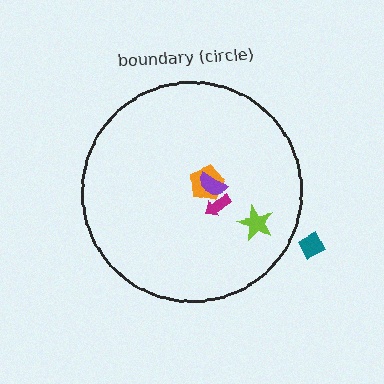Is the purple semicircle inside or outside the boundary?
Inside.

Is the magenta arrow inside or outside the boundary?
Inside.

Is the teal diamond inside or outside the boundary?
Outside.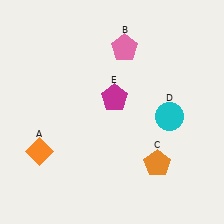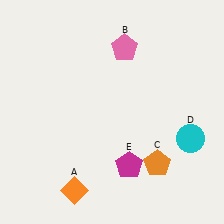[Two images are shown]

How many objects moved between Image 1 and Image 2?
3 objects moved between the two images.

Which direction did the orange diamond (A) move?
The orange diamond (A) moved down.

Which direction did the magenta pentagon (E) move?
The magenta pentagon (E) moved down.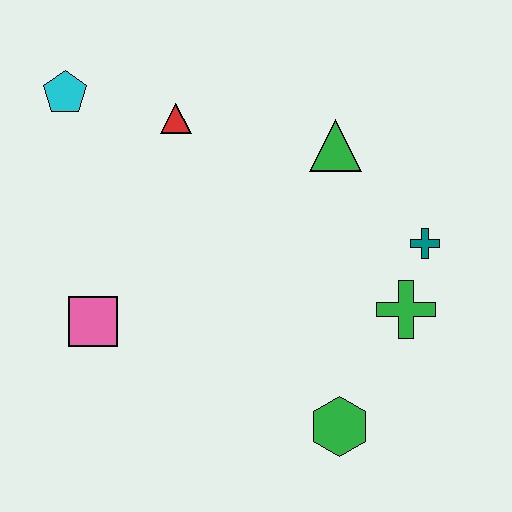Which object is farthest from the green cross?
The cyan pentagon is farthest from the green cross.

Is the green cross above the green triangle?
No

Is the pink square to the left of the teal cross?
Yes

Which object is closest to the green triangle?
The teal cross is closest to the green triangle.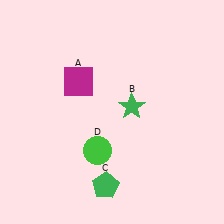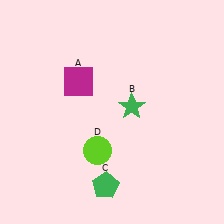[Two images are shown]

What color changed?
The circle (D) changed from green in Image 1 to lime in Image 2.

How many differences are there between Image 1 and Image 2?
There is 1 difference between the two images.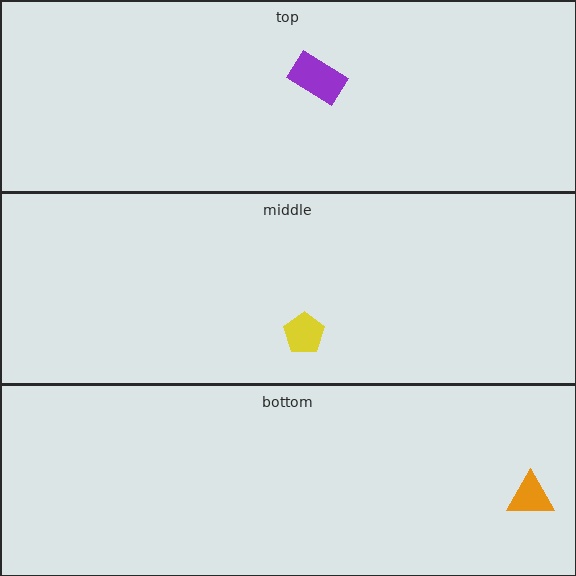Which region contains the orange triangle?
The bottom region.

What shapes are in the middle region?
The yellow pentagon.